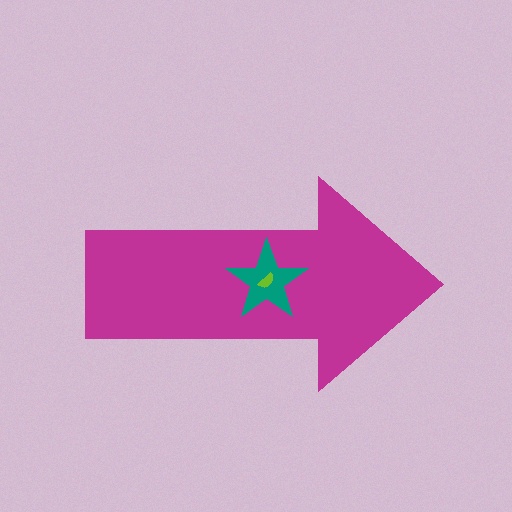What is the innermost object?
The lime semicircle.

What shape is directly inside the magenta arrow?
The teal star.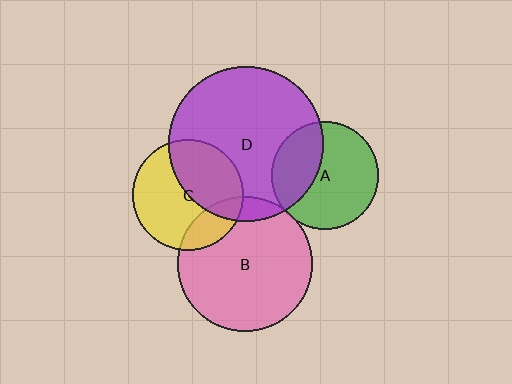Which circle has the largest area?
Circle D (purple).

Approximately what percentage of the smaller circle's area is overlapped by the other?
Approximately 40%.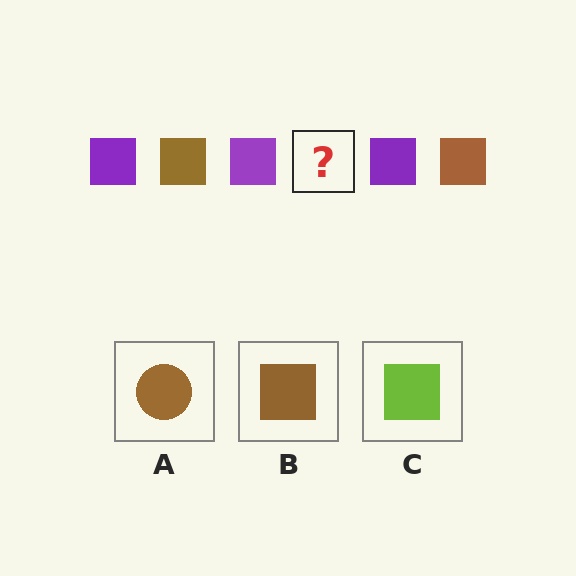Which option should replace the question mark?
Option B.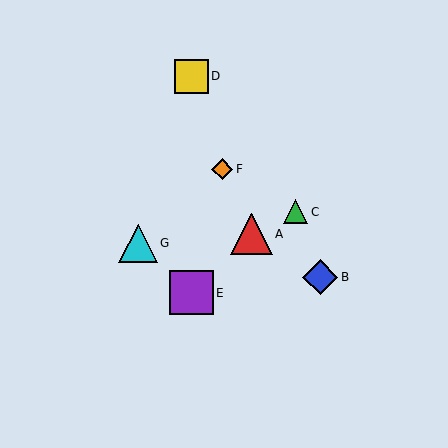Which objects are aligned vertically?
Objects D, E are aligned vertically.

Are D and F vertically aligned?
No, D is at x≈191 and F is at x≈222.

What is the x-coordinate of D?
Object D is at x≈191.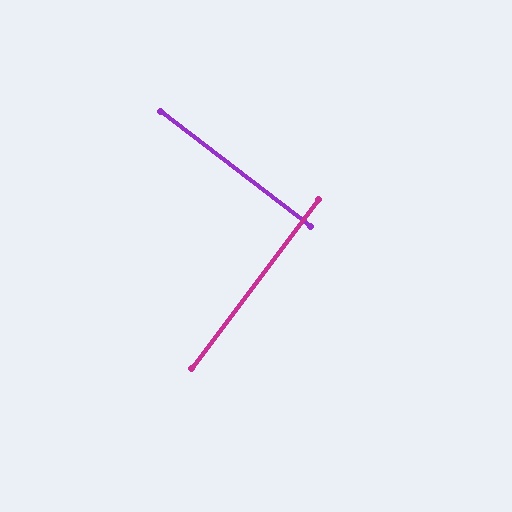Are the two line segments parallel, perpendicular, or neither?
Perpendicular — they meet at approximately 89°.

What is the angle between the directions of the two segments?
Approximately 89 degrees.